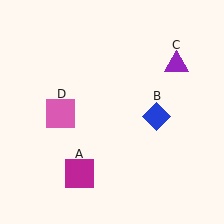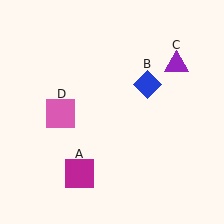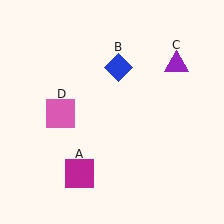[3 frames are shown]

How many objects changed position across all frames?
1 object changed position: blue diamond (object B).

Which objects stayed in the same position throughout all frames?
Magenta square (object A) and purple triangle (object C) and pink square (object D) remained stationary.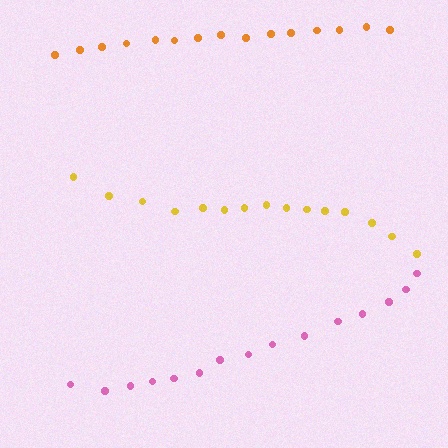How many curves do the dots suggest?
There are 3 distinct paths.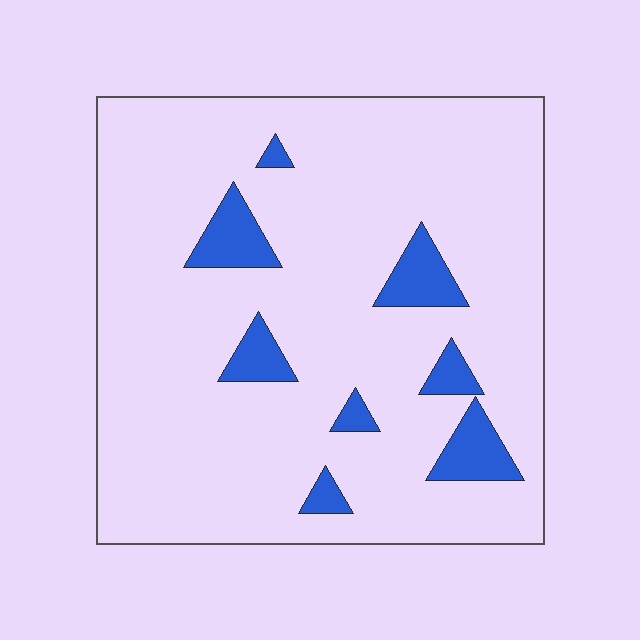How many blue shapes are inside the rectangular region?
8.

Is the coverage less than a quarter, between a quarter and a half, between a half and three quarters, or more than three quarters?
Less than a quarter.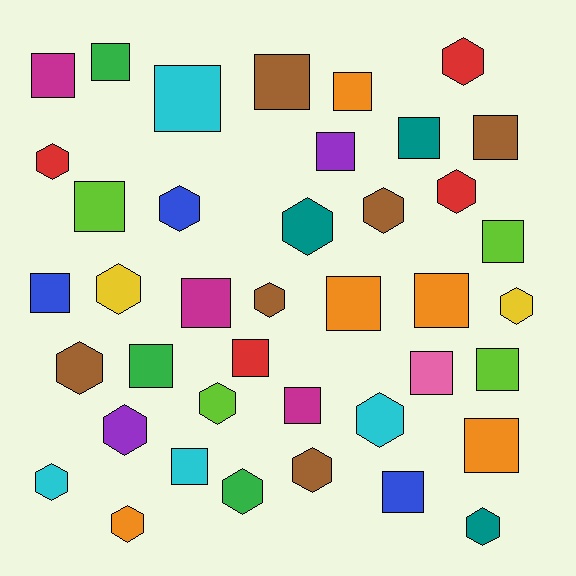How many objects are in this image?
There are 40 objects.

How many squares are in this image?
There are 22 squares.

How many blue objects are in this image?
There are 3 blue objects.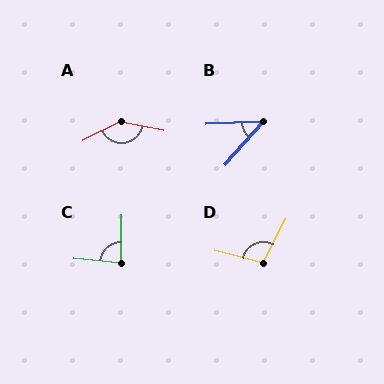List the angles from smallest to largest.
B (46°), C (86°), D (103°), A (142°).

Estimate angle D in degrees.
Approximately 103 degrees.